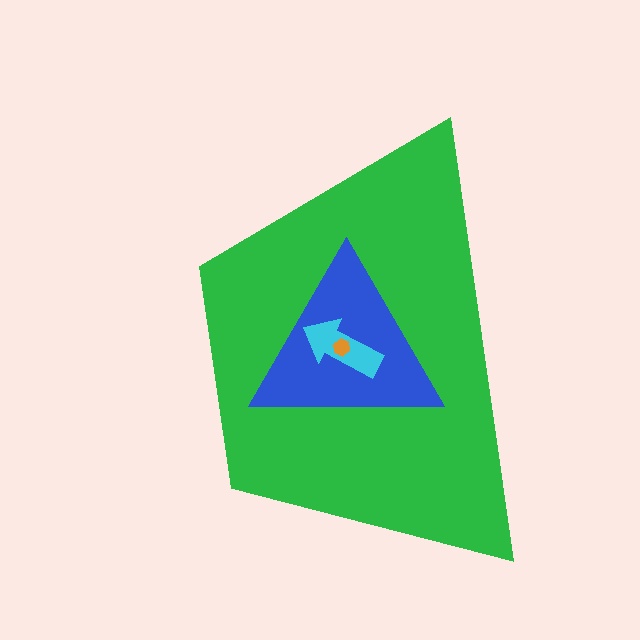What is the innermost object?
The orange hexagon.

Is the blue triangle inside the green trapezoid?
Yes.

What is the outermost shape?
The green trapezoid.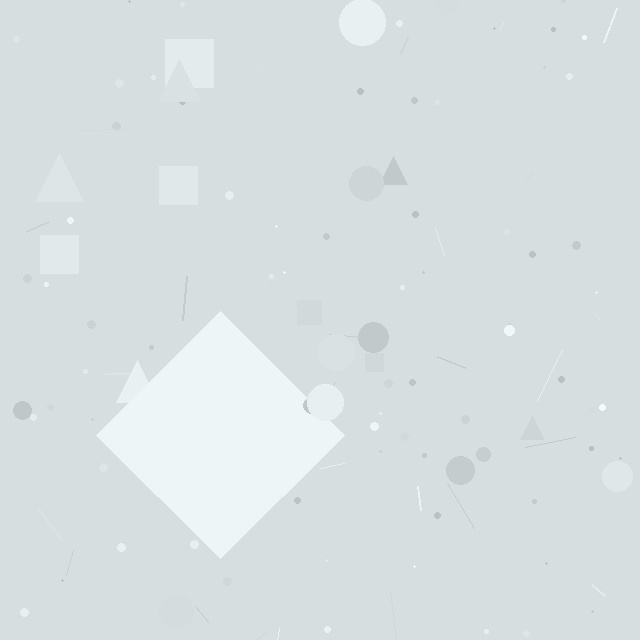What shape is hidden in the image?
A diamond is hidden in the image.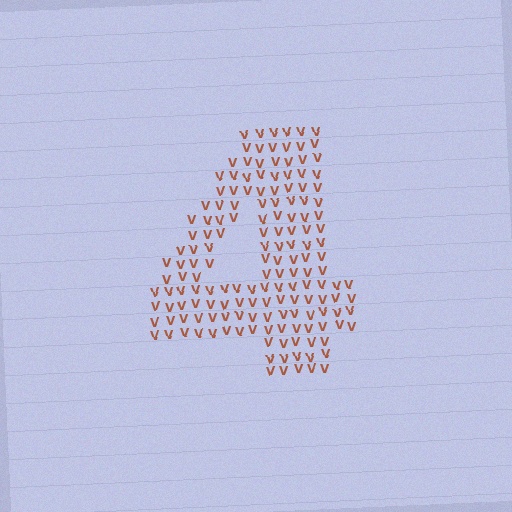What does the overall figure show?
The overall figure shows the digit 4.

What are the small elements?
The small elements are letter V's.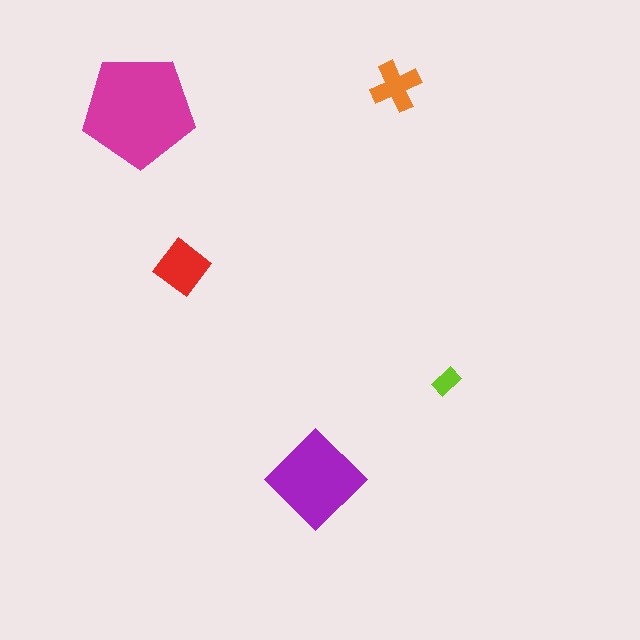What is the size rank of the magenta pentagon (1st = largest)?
1st.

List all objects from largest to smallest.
The magenta pentagon, the purple diamond, the red diamond, the orange cross, the lime rectangle.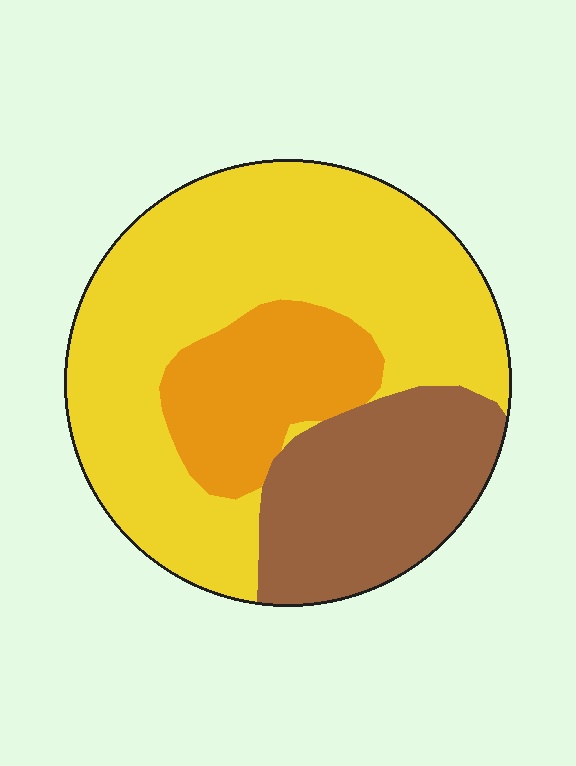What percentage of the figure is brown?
Brown takes up about one quarter (1/4) of the figure.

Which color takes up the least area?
Orange, at roughly 20%.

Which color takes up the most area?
Yellow, at roughly 60%.